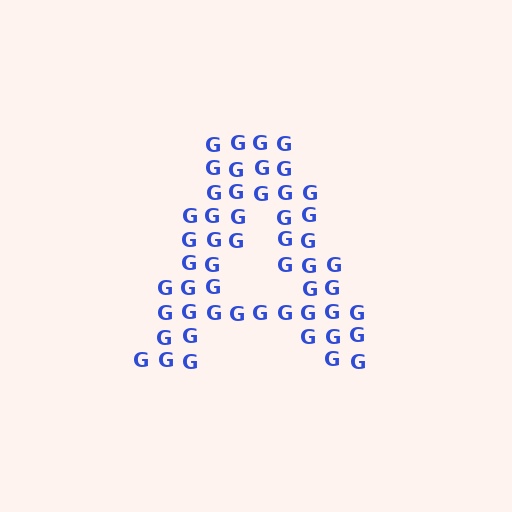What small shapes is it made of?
It is made of small letter G's.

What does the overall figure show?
The overall figure shows the letter A.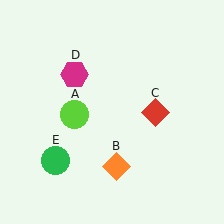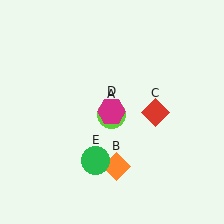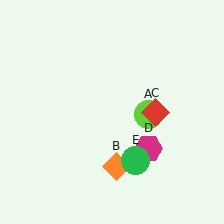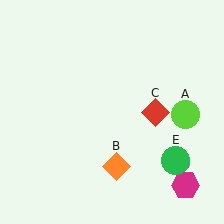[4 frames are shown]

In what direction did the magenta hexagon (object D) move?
The magenta hexagon (object D) moved down and to the right.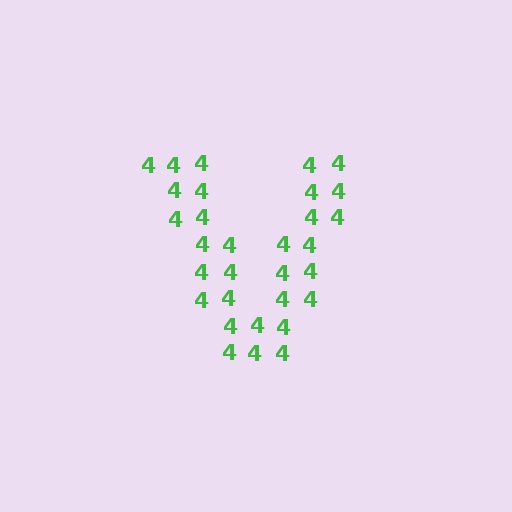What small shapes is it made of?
It is made of small digit 4's.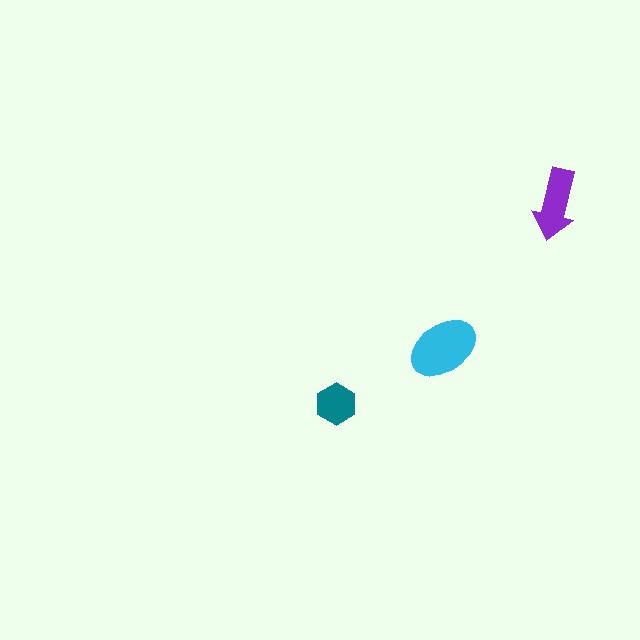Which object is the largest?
The cyan ellipse.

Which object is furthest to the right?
The purple arrow is rightmost.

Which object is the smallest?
The teal hexagon.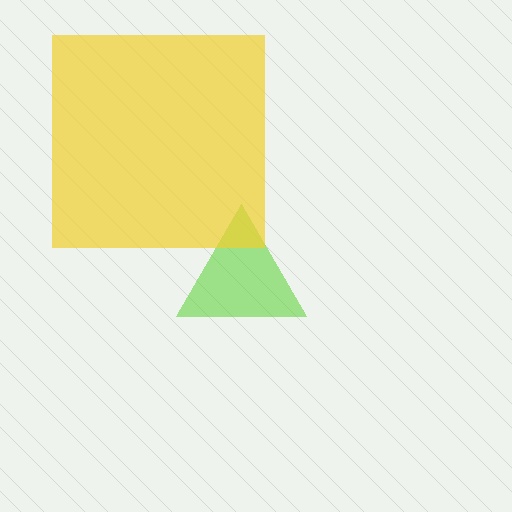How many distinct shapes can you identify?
There are 2 distinct shapes: a lime triangle, a yellow square.